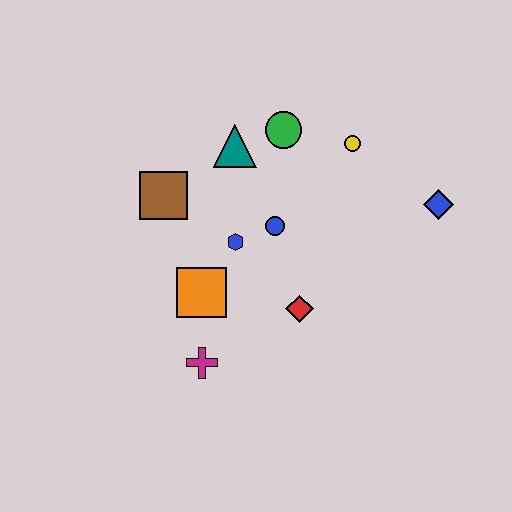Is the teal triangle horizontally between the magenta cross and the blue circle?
Yes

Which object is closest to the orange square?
The blue hexagon is closest to the orange square.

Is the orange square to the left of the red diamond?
Yes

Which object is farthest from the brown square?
The blue diamond is farthest from the brown square.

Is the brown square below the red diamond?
No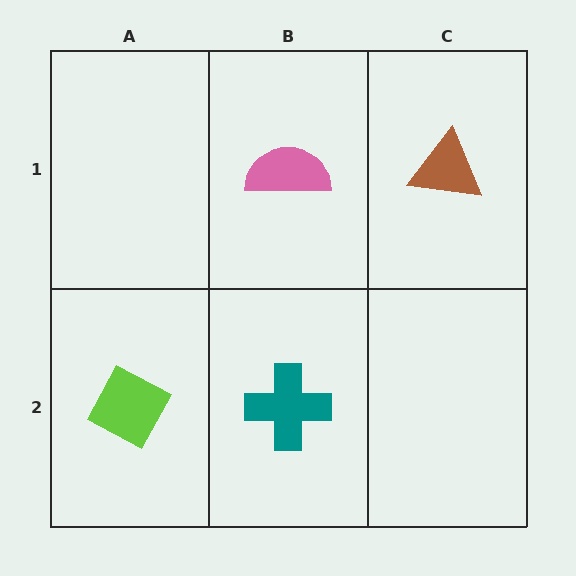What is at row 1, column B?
A pink semicircle.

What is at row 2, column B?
A teal cross.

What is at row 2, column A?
A lime diamond.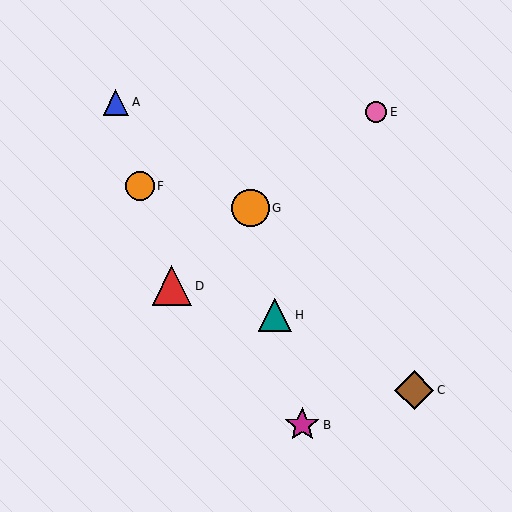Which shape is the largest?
The red triangle (labeled D) is the largest.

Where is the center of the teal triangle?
The center of the teal triangle is at (275, 315).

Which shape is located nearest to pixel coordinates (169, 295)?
The red triangle (labeled D) at (172, 286) is nearest to that location.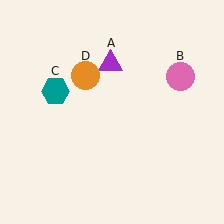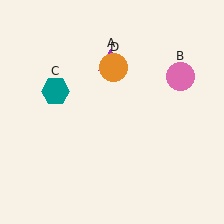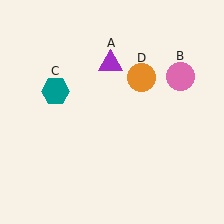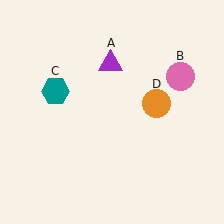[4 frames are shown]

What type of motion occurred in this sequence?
The orange circle (object D) rotated clockwise around the center of the scene.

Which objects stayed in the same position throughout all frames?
Purple triangle (object A) and pink circle (object B) and teal hexagon (object C) remained stationary.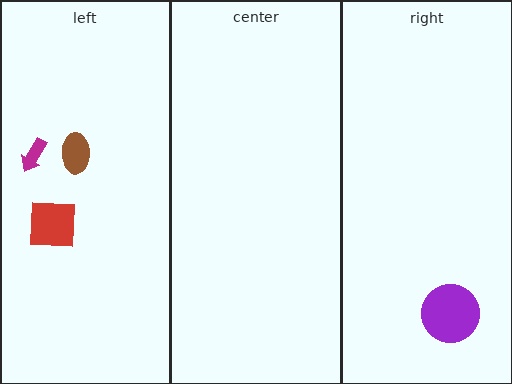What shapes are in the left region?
The red square, the magenta arrow, the brown ellipse.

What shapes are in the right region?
The purple circle.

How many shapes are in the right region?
1.